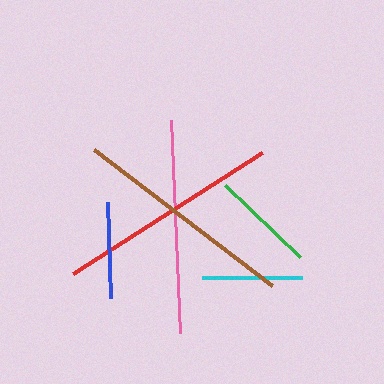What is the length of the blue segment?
The blue segment is approximately 96 pixels long.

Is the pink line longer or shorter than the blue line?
The pink line is longer than the blue line.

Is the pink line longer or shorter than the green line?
The pink line is longer than the green line.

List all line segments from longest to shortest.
From longest to shortest: red, brown, pink, green, cyan, blue.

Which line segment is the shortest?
The blue line is the shortest at approximately 96 pixels.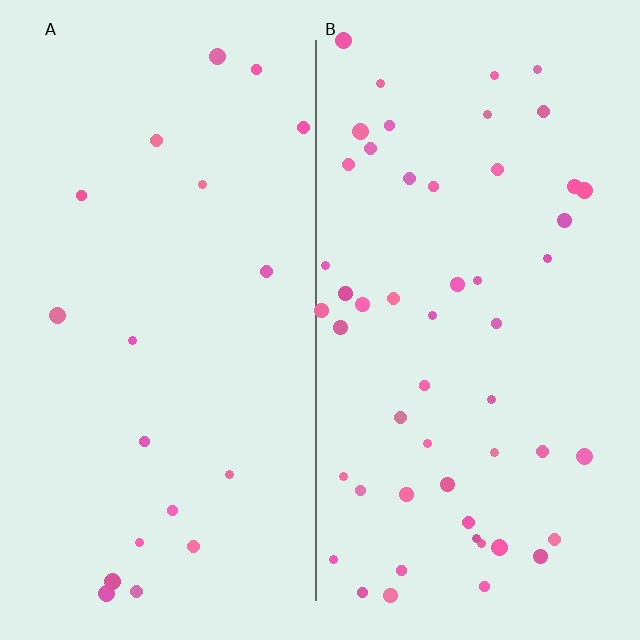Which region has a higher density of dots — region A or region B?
B (the right).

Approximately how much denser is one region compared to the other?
Approximately 2.8× — region B over region A.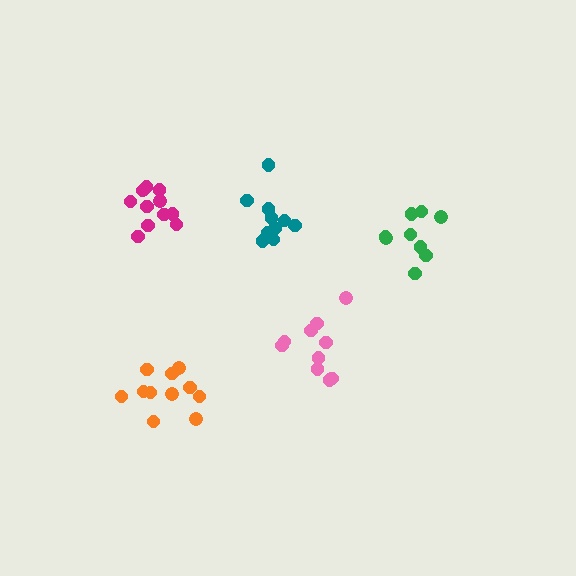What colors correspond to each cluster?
The clusters are colored: pink, green, orange, teal, magenta.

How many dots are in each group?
Group 1: 10 dots, Group 2: 9 dots, Group 3: 11 dots, Group 4: 10 dots, Group 5: 12 dots (52 total).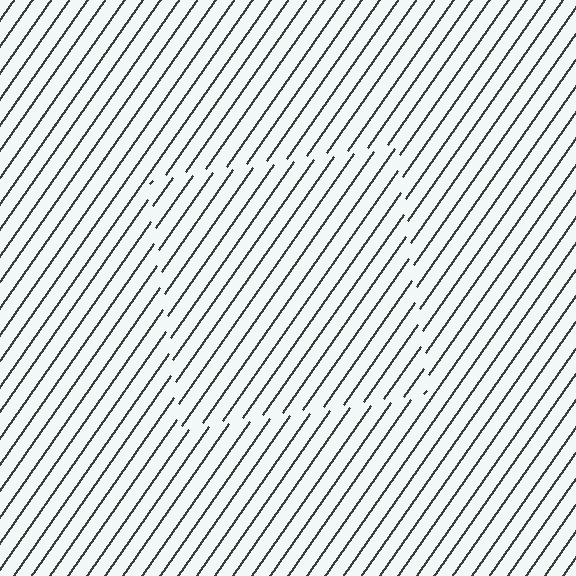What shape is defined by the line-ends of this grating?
An illusory square. The interior of the shape contains the same grating, shifted by half a period — the contour is defined by the phase discontinuity where line-ends from the inner and outer gratings abut.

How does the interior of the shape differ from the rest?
The interior of the shape contains the same grating, shifted by half a period — the contour is defined by the phase discontinuity where line-ends from the inner and outer gratings abut.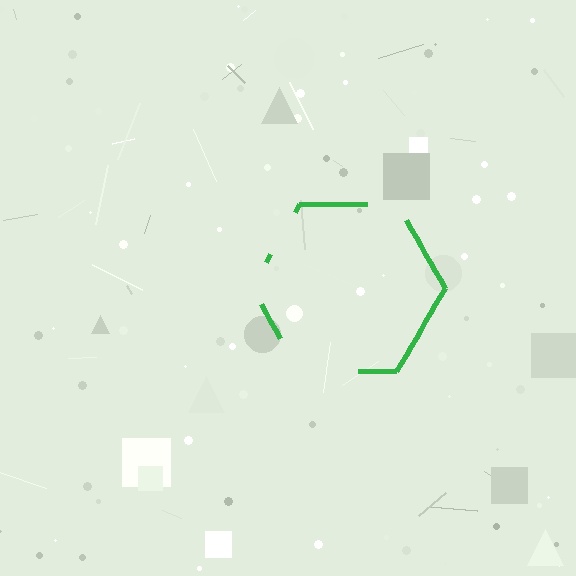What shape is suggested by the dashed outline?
The dashed outline suggests a hexagon.